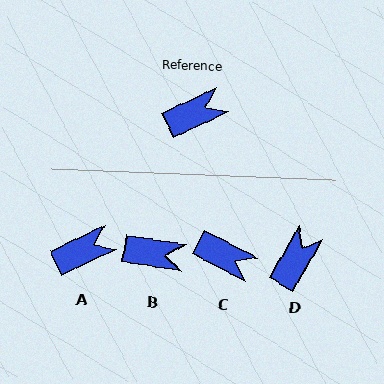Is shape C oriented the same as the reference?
No, it is off by about 53 degrees.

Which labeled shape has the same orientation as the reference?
A.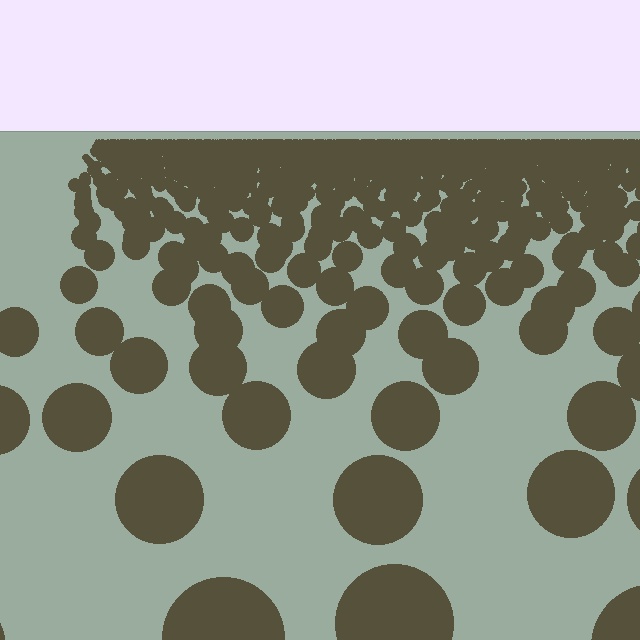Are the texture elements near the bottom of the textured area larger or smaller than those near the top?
Larger. Near the bottom, elements are closer to the viewer and appear at a bigger on-screen size.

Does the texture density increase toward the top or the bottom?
Density increases toward the top.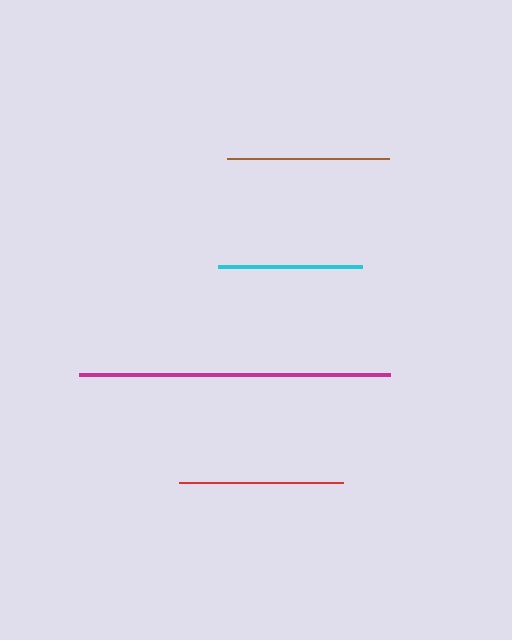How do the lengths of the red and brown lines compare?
The red and brown lines are approximately the same length.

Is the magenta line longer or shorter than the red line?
The magenta line is longer than the red line.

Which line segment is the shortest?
The cyan line is the shortest at approximately 144 pixels.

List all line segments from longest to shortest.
From longest to shortest: magenta, red, brown, cyan.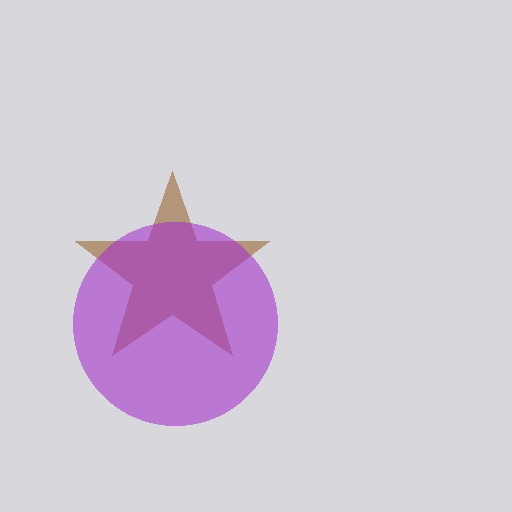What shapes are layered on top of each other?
The layered shapes are: a brown star, a purple circle.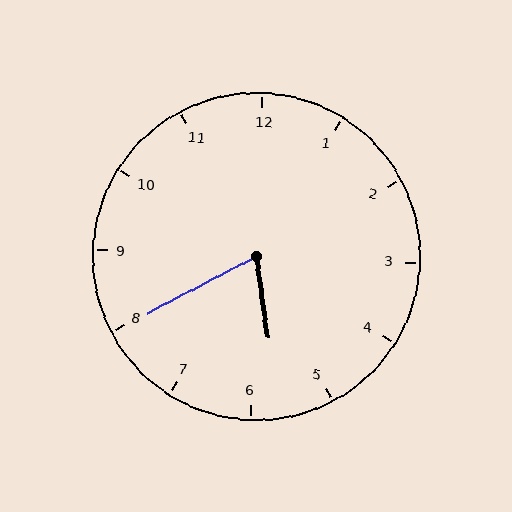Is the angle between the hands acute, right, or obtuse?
It is acute.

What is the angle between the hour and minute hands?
Approximately 70 degrees.